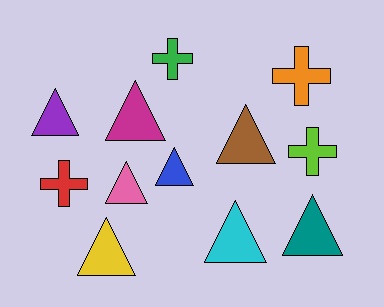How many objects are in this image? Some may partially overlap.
There are 12 objects.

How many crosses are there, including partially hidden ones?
There are 4 crosses.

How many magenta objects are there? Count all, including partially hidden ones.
There is 1 magenta object.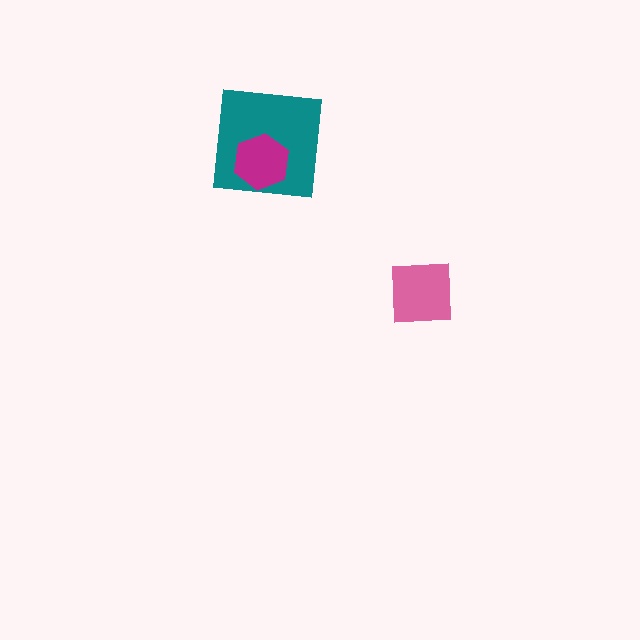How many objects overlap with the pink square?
0 objects overlap with the pink square.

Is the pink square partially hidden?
No, no other shape covers it.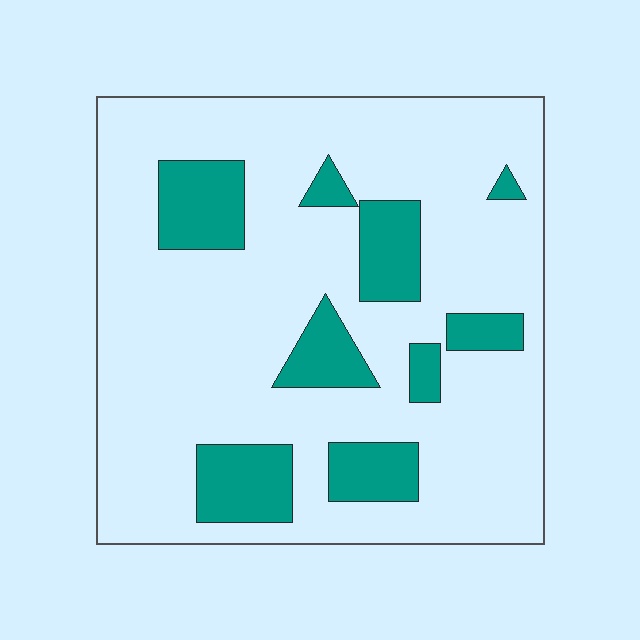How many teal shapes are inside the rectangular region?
9.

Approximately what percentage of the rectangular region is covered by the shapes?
Approximately 20%.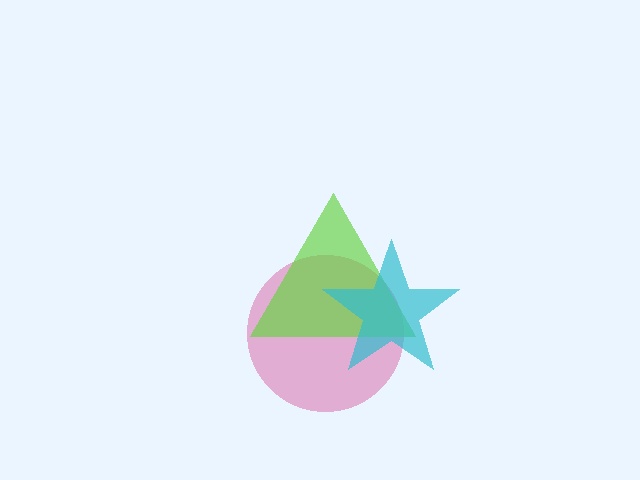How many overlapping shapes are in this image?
There are 3 overlapping shapes in the image.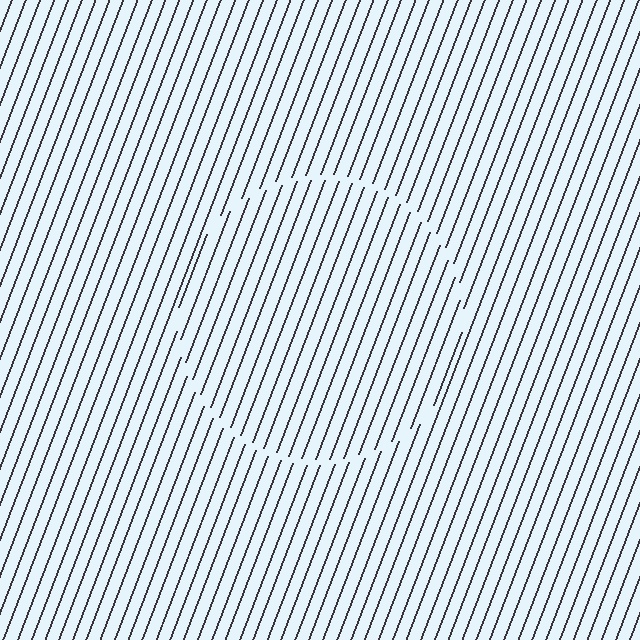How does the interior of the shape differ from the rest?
The interior of the shape contains the same grating, shifted by half a period — the contour is defined by the phase discontinuity where line-ends from the inner and outer gratings abut.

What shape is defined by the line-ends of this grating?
An illusory circle. The interior of the shape contains the same grating, shifted by half a period — the contour is defined by the phase discontinuity where line-ends from the inner and outer gratings abut.